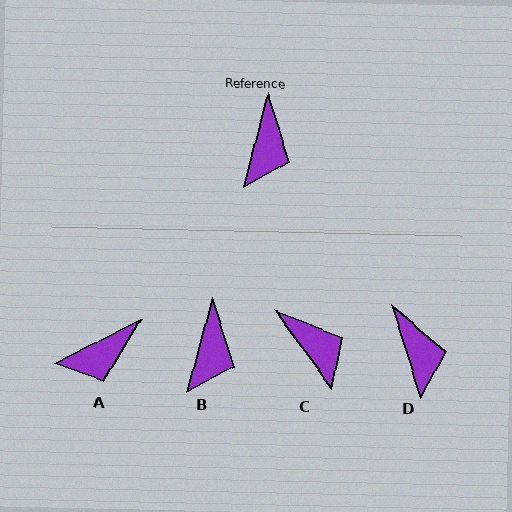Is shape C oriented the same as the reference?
No, it is off by about 51 degrees.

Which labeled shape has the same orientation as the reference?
B.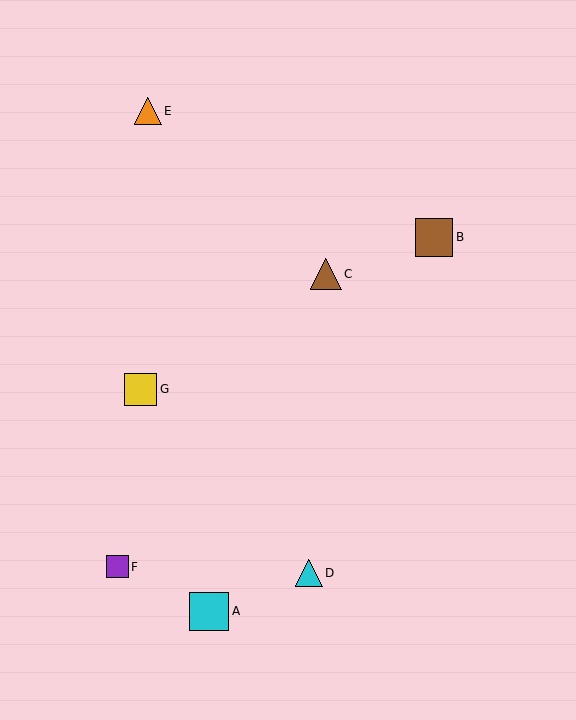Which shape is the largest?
The cyan square (labeled A) is the largest.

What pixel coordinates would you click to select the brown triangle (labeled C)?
Click at (326, 274) to select the brown triangle C.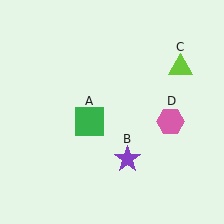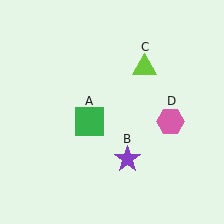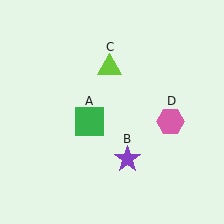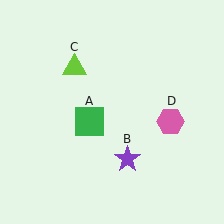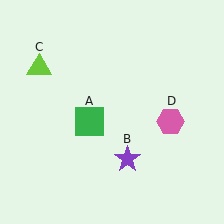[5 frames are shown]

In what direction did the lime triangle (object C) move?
The lime triangle (object C) moved left.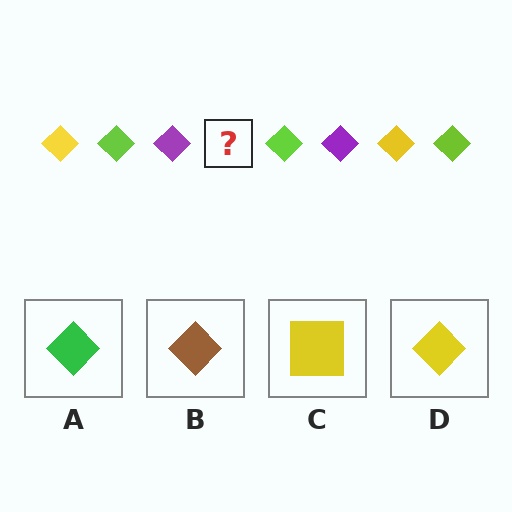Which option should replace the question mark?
Option D.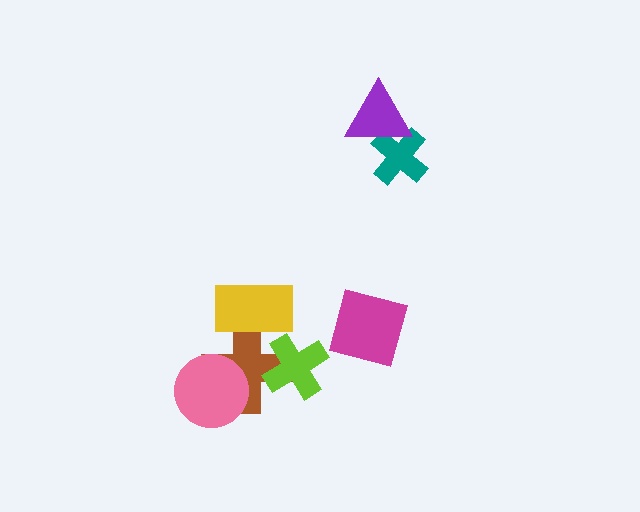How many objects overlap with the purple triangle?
1 object overlaps with the purple triangle.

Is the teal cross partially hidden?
Yes, it is partially covered by another shape.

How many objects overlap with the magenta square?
0 objects overlap with the magenta square.